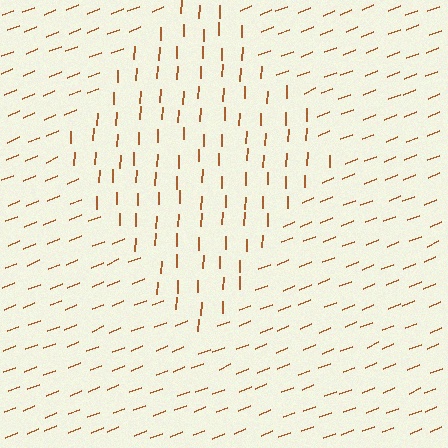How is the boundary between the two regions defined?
The boundary is defined purely by a change in line orientation (approximately 66 degrees difference). All lines are the same color and thickness.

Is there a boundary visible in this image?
Yes, there is a texture boundary formed by a change in line orientation.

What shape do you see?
I see a diamond.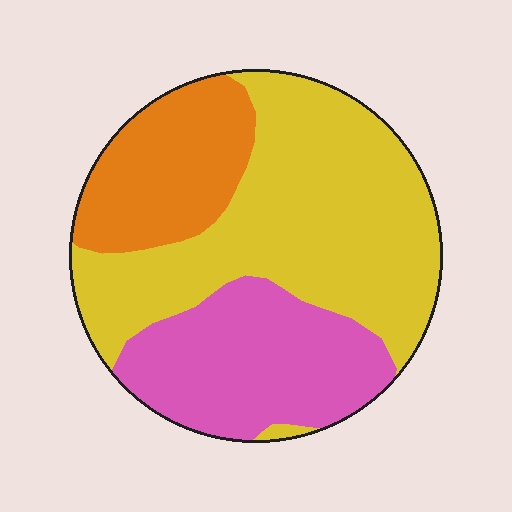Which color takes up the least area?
Orange, at roughly 20%.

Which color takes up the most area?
Yellow, at roughly 50%.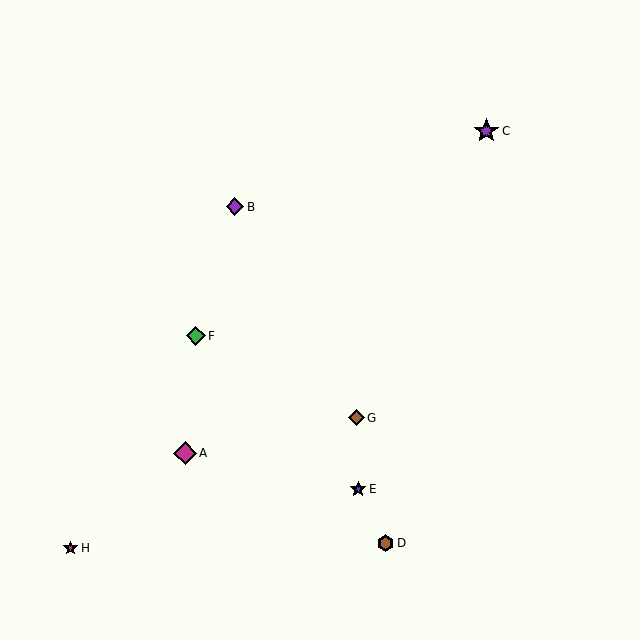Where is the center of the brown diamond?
The center of the brown diamond is at (356, 418).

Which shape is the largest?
The purple star (labeled C) is the largest.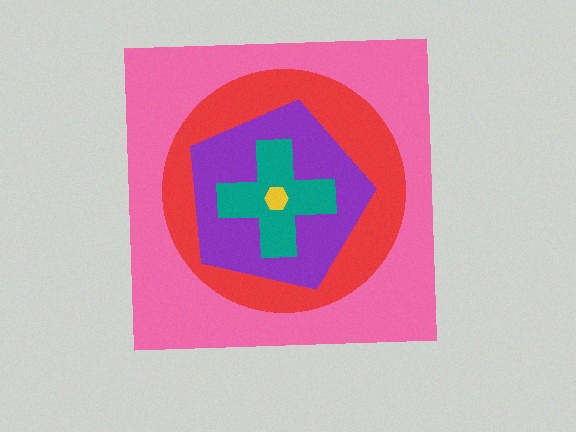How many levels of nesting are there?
5.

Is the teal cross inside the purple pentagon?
Yes.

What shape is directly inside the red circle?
The purple pentagon.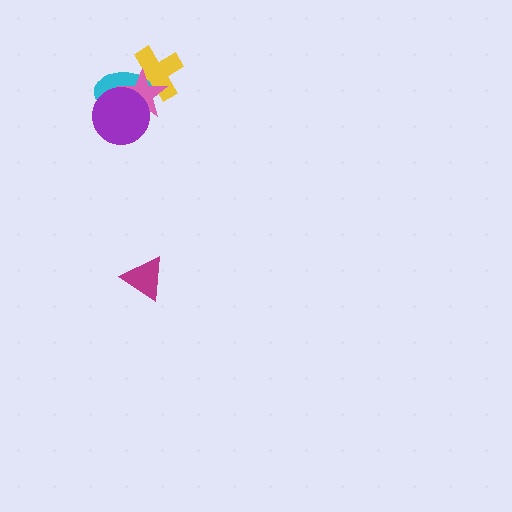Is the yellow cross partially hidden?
Yes, it is partially covered by another shape.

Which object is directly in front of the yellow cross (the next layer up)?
The cyan ellipse is directly in front of the yellow cross.